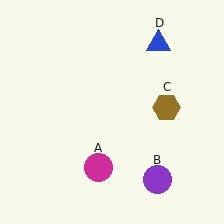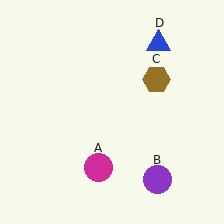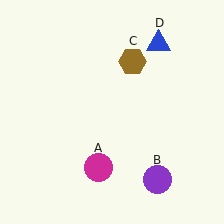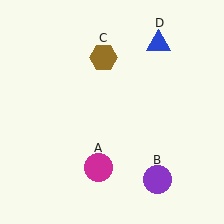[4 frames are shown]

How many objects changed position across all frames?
1 object changed position: brown hexagon (object C).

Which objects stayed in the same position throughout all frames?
Magenta circle (object A) and purple circle (object B) and blue triangle (object D) remained stationary.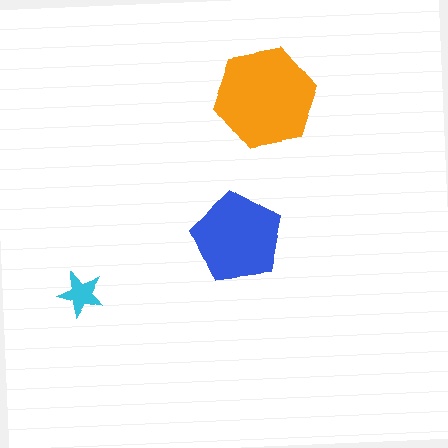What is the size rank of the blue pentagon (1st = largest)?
2nd.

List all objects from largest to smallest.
The orange hexagon, the blue pentagon, the cyan star.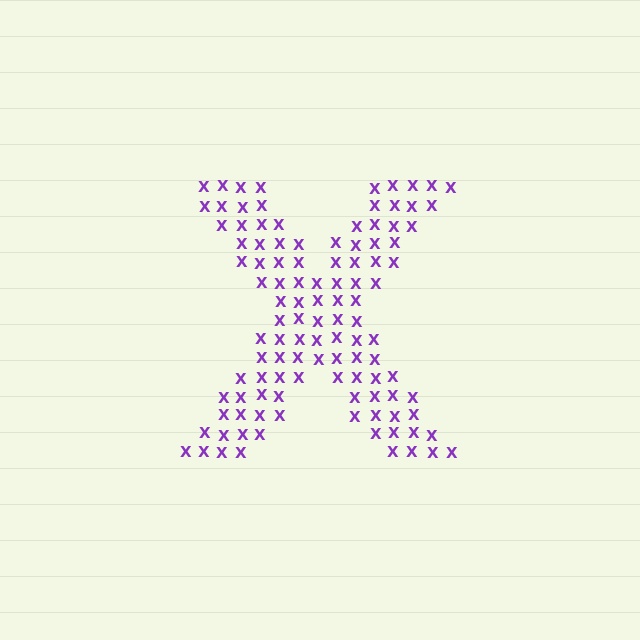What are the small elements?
The small elements are letter X's.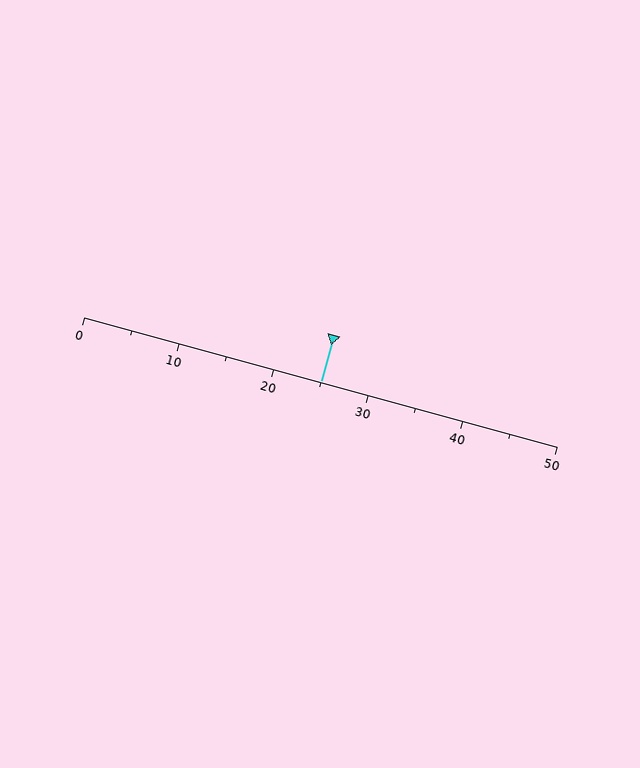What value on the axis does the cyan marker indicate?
The marker indicates approximately 25.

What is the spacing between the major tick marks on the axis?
The major ticks are spaced 10 apart.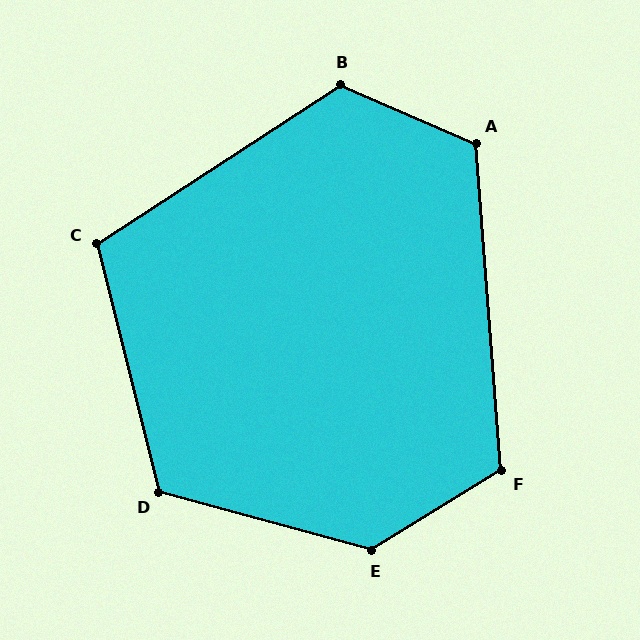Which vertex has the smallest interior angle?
C, at approximately 109 degrees.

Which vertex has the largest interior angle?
E, at approximately 133 degrees.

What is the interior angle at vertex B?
Approximately 124 degrees (obtuse).